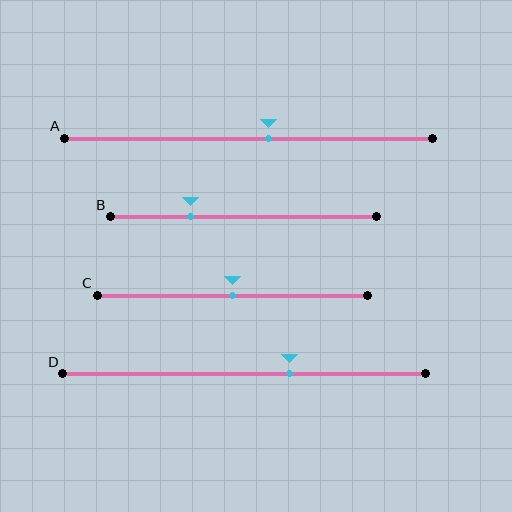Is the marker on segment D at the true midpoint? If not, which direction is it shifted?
No, the marker on segment D is shifted to the right by about 12% of the segment length.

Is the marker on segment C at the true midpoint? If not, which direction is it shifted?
Yes, the marker on segment C is at the true midpoint.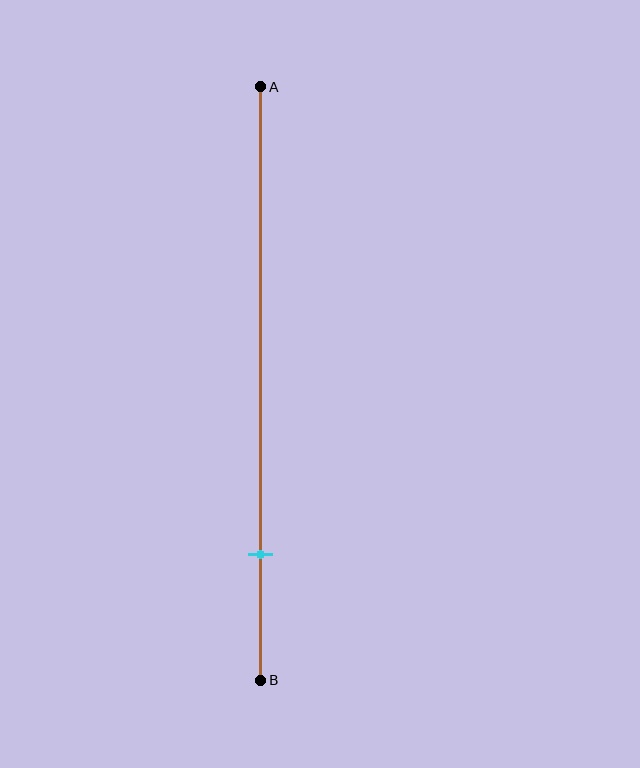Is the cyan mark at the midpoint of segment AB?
No, the mark is at about 80% from A, not at the 50% midpoint.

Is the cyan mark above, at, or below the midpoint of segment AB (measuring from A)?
The cyan mark is below the midpoint of segment AB.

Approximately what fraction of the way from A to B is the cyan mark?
The cyan mark is approximately 80% of the way from A to B.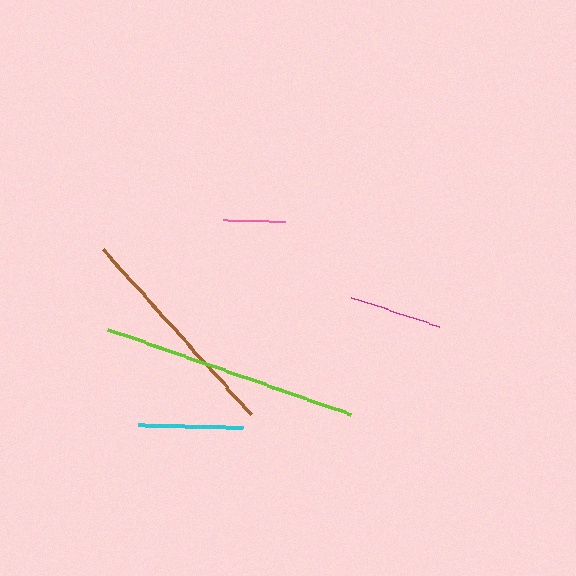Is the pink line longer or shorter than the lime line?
The lime line is longer than the pink line.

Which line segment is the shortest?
The pink line is the shortest at approximately 62 pixels.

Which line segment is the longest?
The lime line is the longest at approximately 258 pixels.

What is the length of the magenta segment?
The magenta segment is approximately 93 pixels long.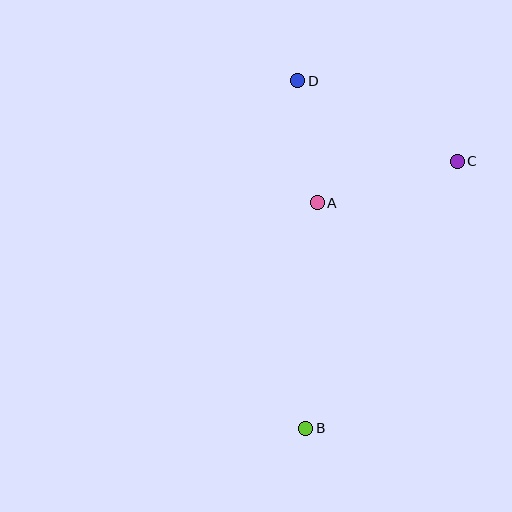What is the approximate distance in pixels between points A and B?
The distance between A and B is approximately 226 pixels.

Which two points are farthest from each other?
Points B and D are farthest from each other.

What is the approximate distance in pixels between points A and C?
The distance between A and C is approximately 146 pixels.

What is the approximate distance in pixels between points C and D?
The distance between C and D is approximately 179 pixels.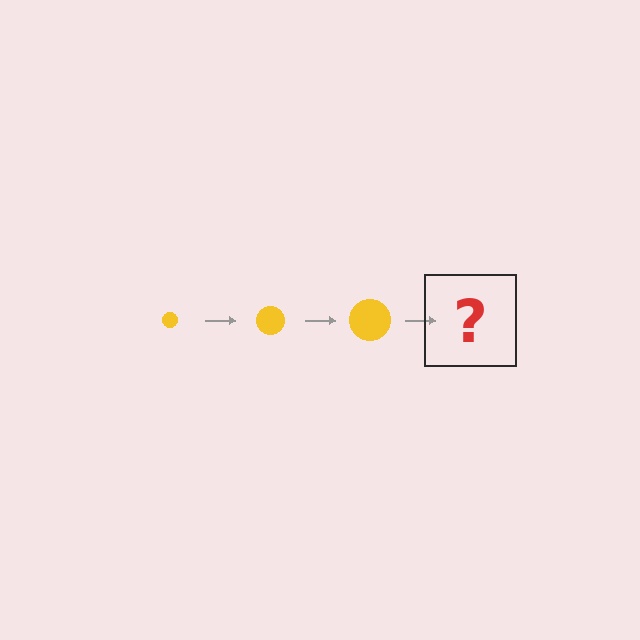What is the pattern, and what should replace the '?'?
The pattern is that the circle gets progressively larger each step. The '?' should be a yellow circle, larger than the previous one.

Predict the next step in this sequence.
The next step is a yellow circle, larger than the previous one.